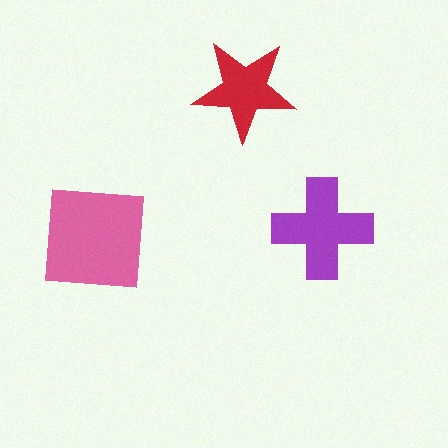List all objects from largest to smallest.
The pink square, the purple cross, the red star.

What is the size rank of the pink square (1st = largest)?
1st.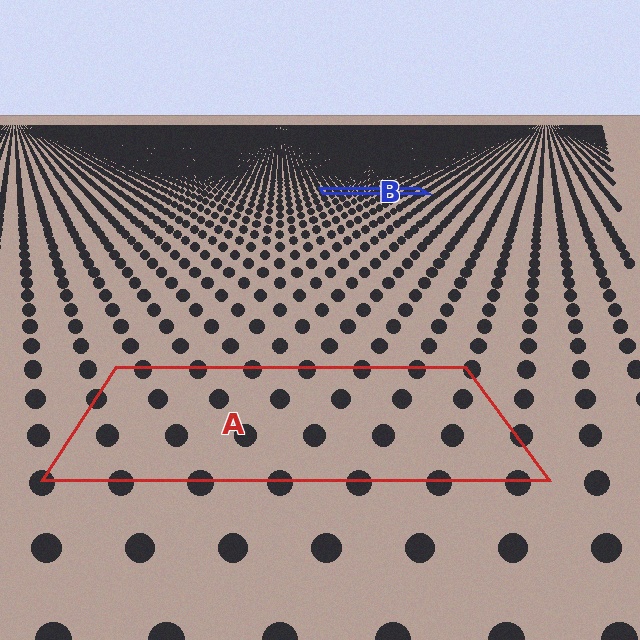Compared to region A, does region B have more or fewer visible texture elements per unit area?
Region B has more texture elements per unit area — they are packed more densely because it is farther away.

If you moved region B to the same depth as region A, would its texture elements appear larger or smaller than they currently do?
They would appear larger. At a closer depth, the same texture elements are projected at a bigger on-screen size.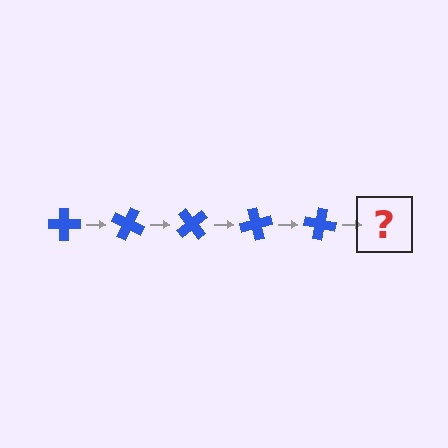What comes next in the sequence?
The next element should be a blue cross rotated 125 degrees.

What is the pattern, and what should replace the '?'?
The pattern is that the cross rotates 25 degrees each step. The '?' should be a blue cross rotated 125 degrees.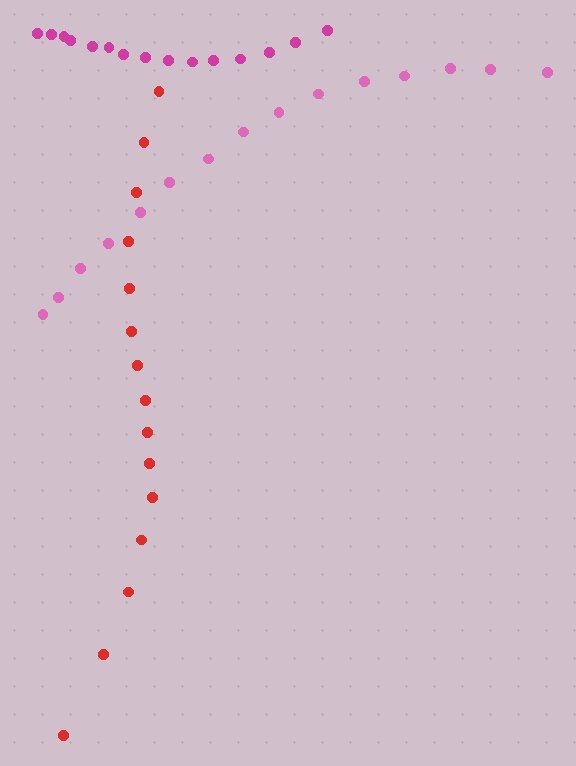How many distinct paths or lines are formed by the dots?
There are 3 distinct paths.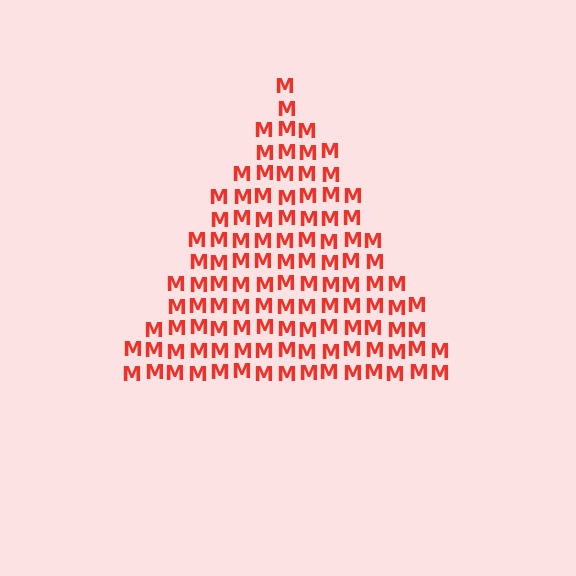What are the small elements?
The small elements are letter M's.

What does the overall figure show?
The overall figure shows a triangle.